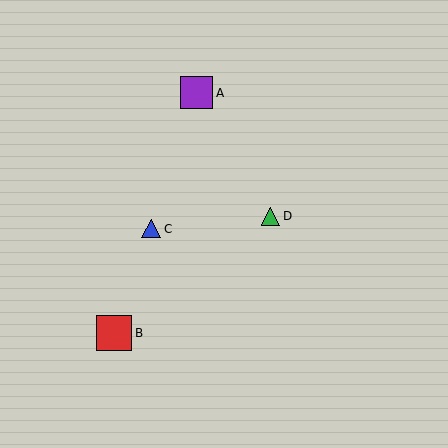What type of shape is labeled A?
Shape A is a purple square.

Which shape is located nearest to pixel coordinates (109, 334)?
The red square (labeled B) at (114, 333) is nearest to that location.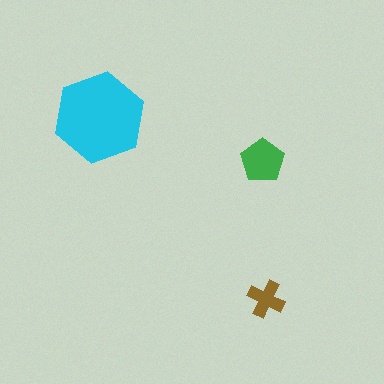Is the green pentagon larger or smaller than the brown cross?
Larger.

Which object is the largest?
The cyan hexagon.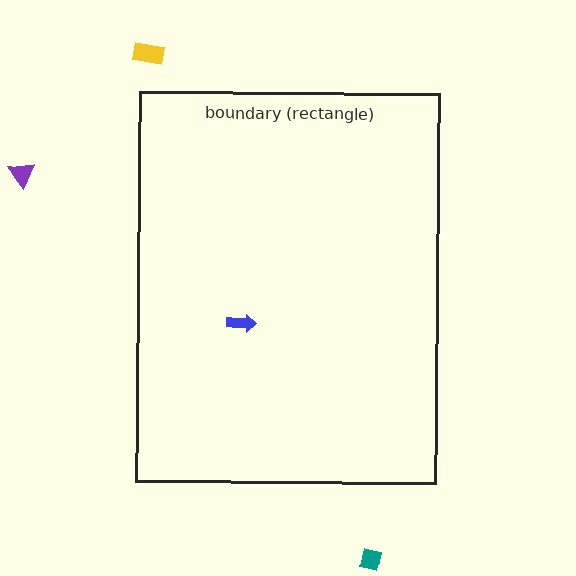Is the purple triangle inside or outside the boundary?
Outside.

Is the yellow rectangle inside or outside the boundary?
Outside.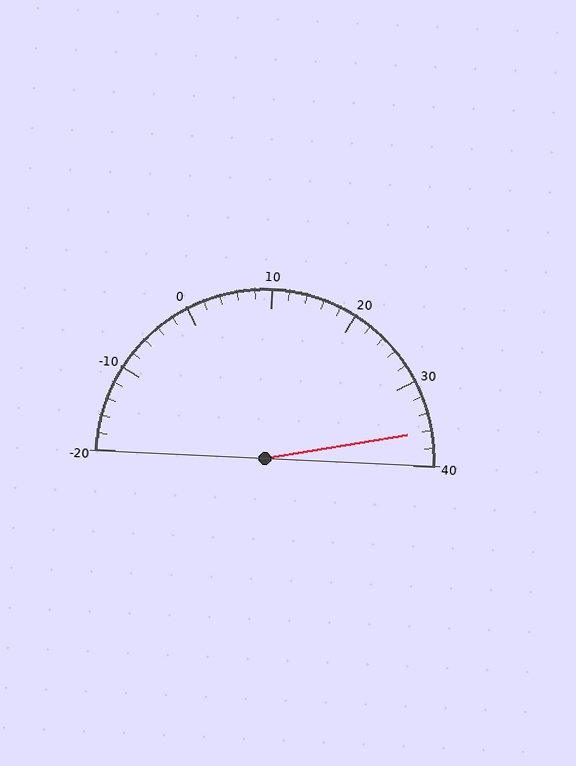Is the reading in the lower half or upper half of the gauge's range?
The reading is in the upper half of the range (-20 to 40).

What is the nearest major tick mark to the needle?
The nearest major tick mark is 40.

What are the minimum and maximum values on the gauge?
The gauge ranges from -20 to 40.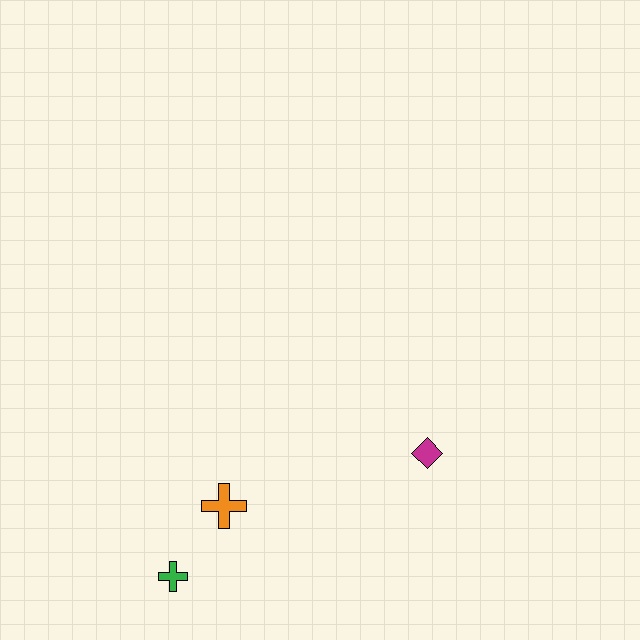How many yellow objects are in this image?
There are no yellow objects.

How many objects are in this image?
There are 3 objects.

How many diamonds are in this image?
There is 1 diamond.